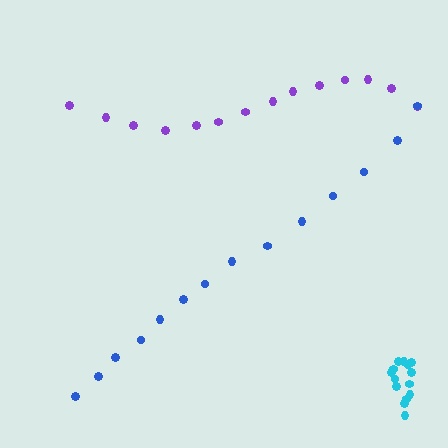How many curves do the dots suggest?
There are 3 distinct paths.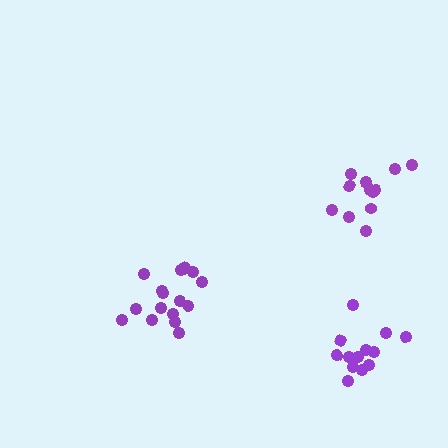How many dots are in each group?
Group 1: 16 dots, Group 2: 12 dots, Group 3: 13 dots (41 total).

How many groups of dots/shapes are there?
There are 3 groups.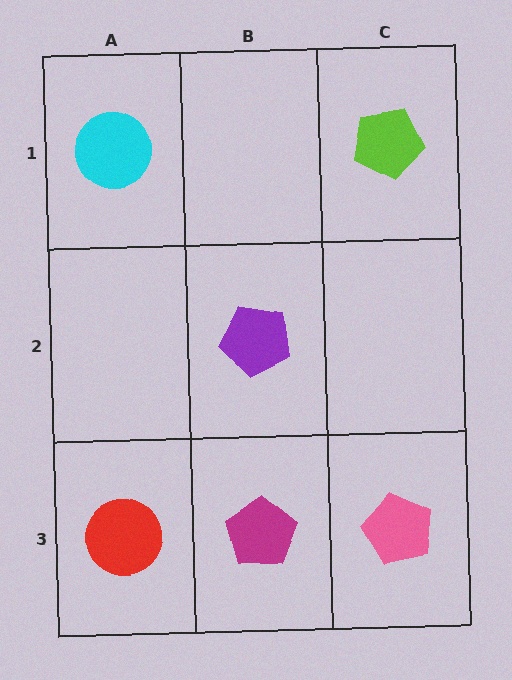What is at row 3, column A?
A red circle.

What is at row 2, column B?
A purple pentagon.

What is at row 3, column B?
A magenta pentagon.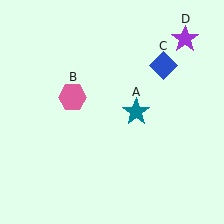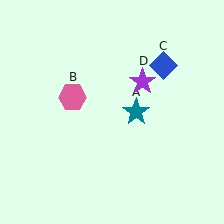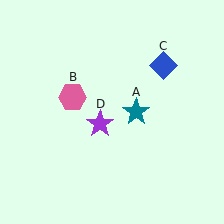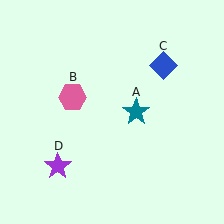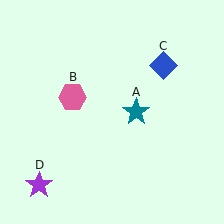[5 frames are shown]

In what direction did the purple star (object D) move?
The purple star (object D) moved down and to the left.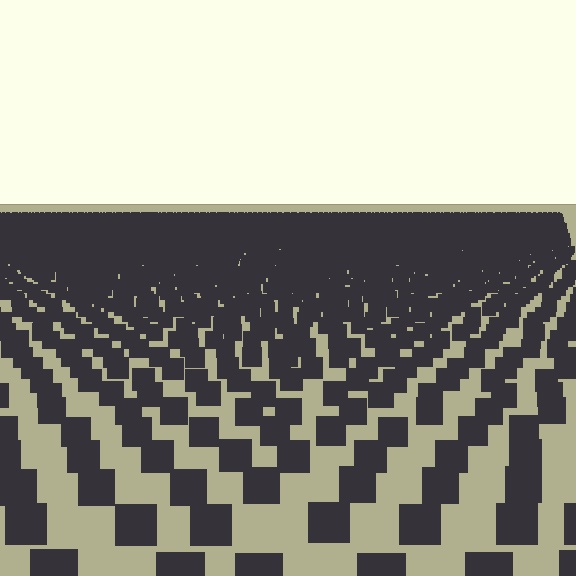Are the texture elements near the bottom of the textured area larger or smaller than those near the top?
Larger. Near the bottom, elements are closer to the viewer and appear at a bigger on-screen size.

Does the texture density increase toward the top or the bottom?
Density increases toward the top.